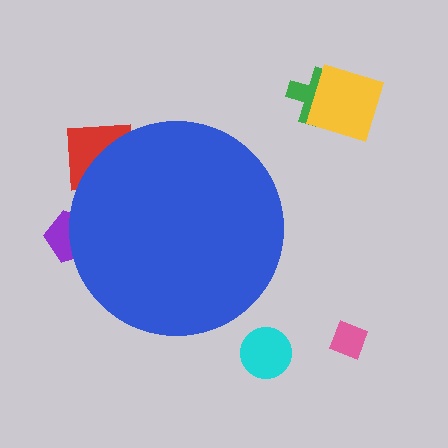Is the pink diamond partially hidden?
No, the pink diamond is fully visible.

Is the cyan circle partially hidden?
No, the cyan circle is fully visible.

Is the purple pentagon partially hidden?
Yes, the purple pentagon is partially hidden behind the blue circle.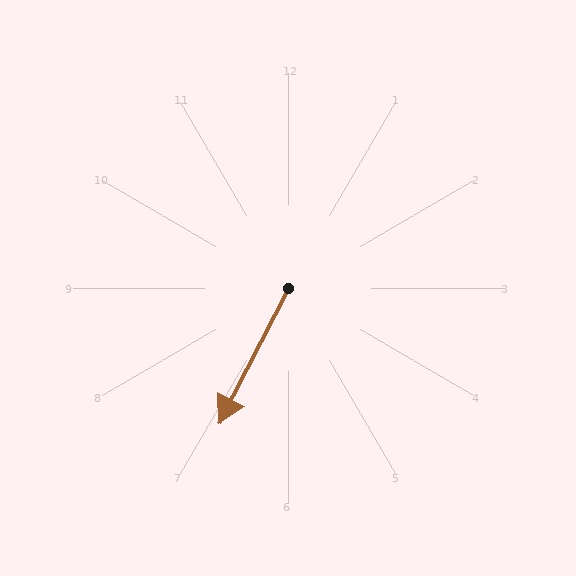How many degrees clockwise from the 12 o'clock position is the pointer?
Approximately 207 degrees.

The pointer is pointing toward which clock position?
Roughly 7 o'clock.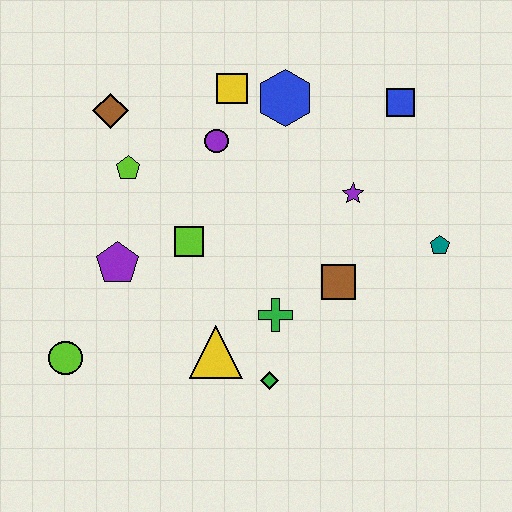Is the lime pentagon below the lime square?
No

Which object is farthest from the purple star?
The lime circle is farthest from the purple star.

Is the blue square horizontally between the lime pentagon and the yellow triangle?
No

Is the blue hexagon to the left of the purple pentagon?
No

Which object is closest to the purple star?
The brown square is closest to the purple star.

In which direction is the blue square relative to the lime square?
The blue square is to the right of the lime square.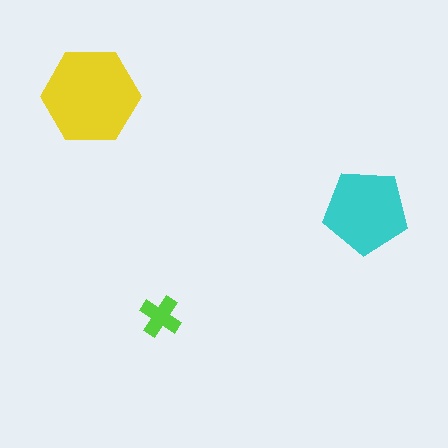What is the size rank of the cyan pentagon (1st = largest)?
2nd.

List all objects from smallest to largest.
The lime cross, the cyan pentagon, the yellow hexagon.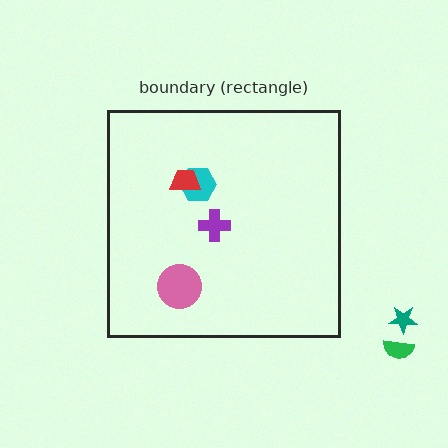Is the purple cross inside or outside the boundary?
Inside.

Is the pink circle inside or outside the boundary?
Inside.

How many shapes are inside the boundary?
4 inside, 2 outside.